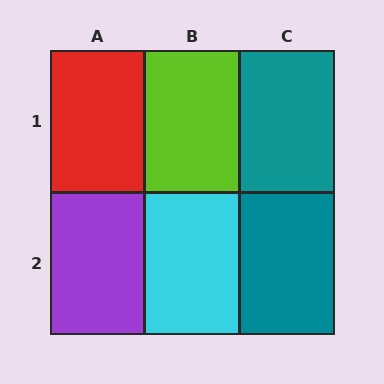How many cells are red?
1 cell is red.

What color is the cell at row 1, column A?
Red.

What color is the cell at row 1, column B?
Lime.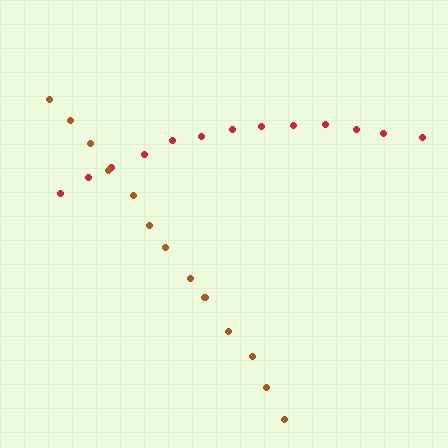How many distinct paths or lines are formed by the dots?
There are 2 distinct paths.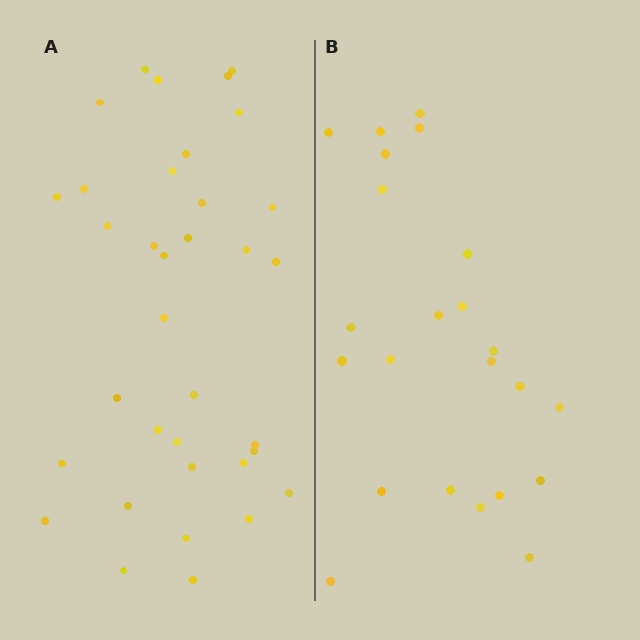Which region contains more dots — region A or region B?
Region A (the left region) has more dots.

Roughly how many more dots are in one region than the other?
Region A has roughly 12 or so more dots than region B.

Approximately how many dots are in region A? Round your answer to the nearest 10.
About 40 dots. (The exact count is 35, which rounds to 40.)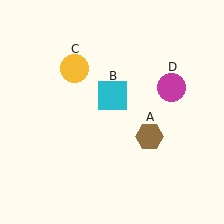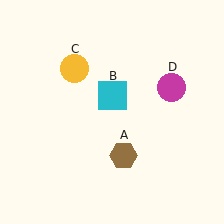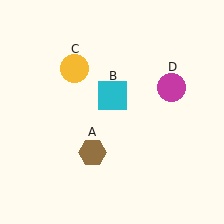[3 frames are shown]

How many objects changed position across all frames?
1 object changed position: brown hexagon (object A).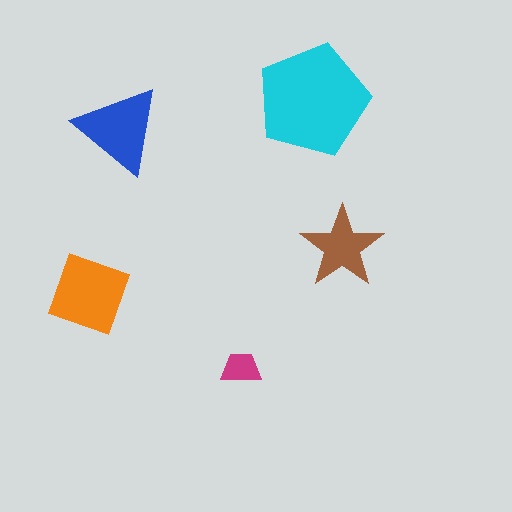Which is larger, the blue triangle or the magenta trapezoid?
The blue triangle.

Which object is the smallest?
The magenta trapezoid.